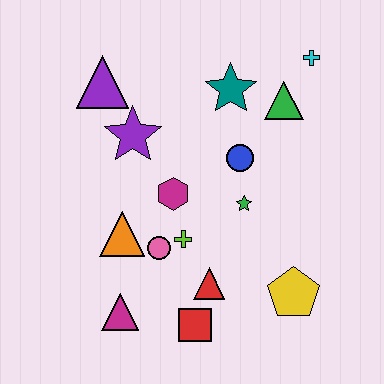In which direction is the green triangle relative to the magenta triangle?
The green triangle is above the magenta triangle.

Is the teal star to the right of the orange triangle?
Yes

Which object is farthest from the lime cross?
The cyan cross is farthest from the lime cross.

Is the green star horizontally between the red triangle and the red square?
No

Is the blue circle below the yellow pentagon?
No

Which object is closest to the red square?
The red triangle is closest to the red square.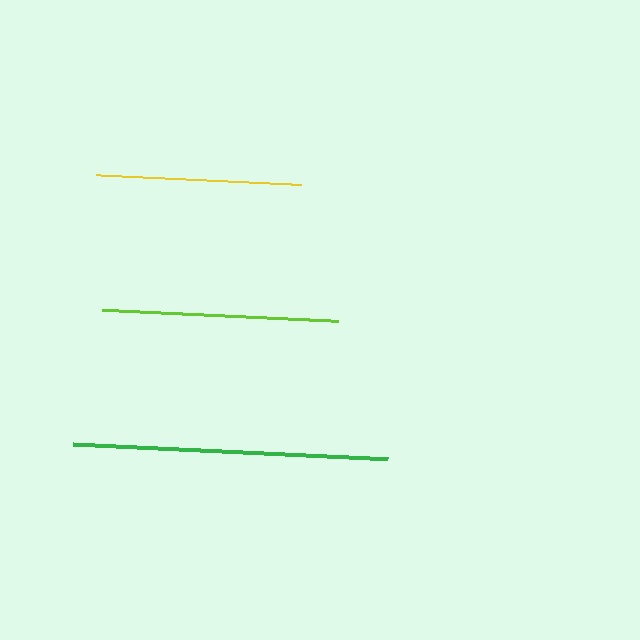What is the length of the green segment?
The green segment is approximately 315 pixels long.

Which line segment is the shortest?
The yellow line is the shortest at approximately 206 pixels.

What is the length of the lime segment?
The lime segment is approximately 236 pixels long.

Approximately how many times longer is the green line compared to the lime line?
The green line is approximately 1.3 times the length of the lime line.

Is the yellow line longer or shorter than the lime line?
The lime line is longer than the yellow line.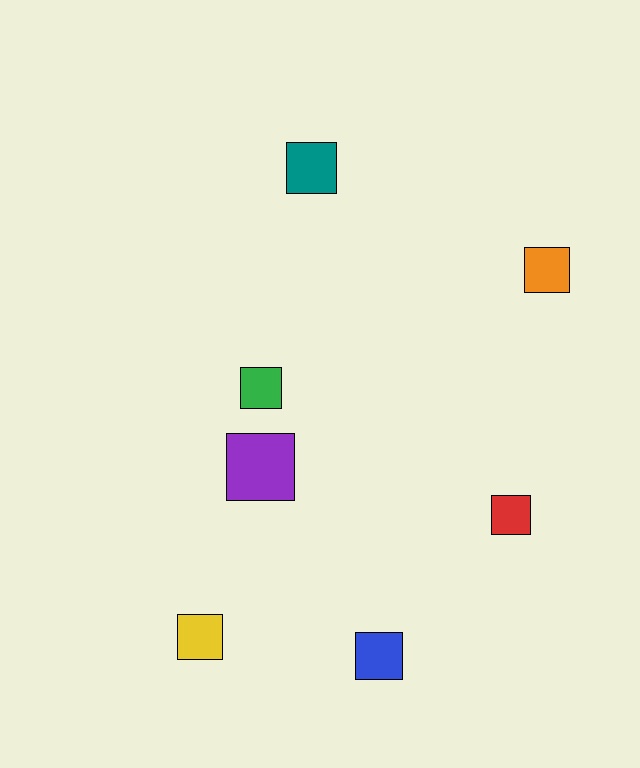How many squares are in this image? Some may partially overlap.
There are 7 squares.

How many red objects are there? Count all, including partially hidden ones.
There is 1 red object.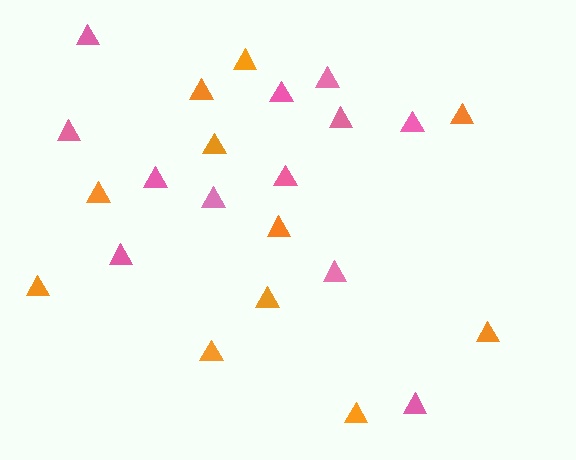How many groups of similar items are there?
There are 2 groups: one group of pink triangles (12) and one group of orange triangles (11).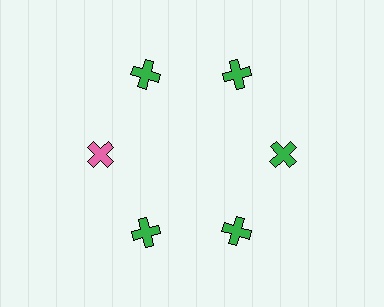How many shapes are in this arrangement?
There are 6 shapes arranged in a ring pattern.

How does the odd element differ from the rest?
It has a different color: pink instead of green.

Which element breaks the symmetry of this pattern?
The pink cross at roughly the 9 o'clock position breaks the symmetry. All other shapes are green crosses.